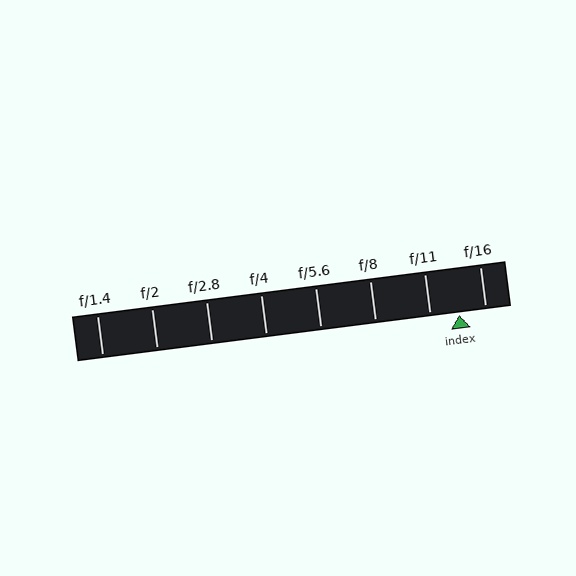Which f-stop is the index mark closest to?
The index mark is closest to f/16.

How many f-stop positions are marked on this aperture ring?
There are 8 f-stop positions marked.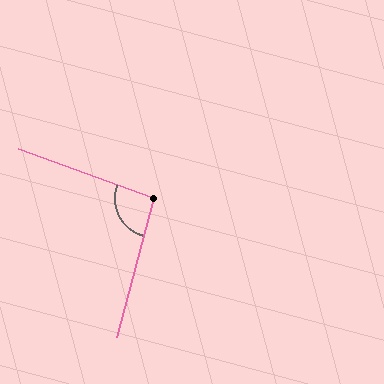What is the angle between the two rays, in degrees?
Approximately 95 degrees.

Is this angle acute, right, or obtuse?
It is approximately a right angle.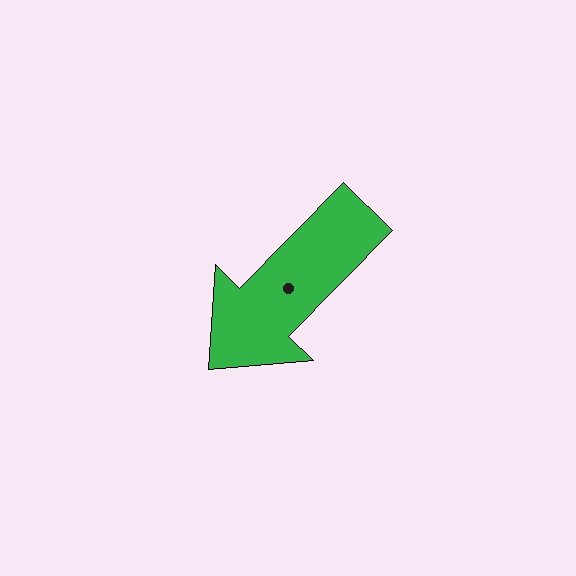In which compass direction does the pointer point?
Southwest.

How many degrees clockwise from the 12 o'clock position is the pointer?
Approximately 224 degrees.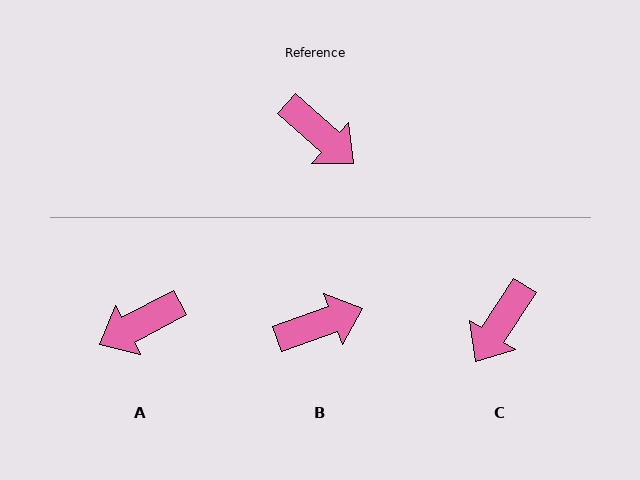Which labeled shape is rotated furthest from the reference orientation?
A, about 111 degrees away.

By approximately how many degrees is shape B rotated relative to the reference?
Approximately 62 degrees counter-clockwise.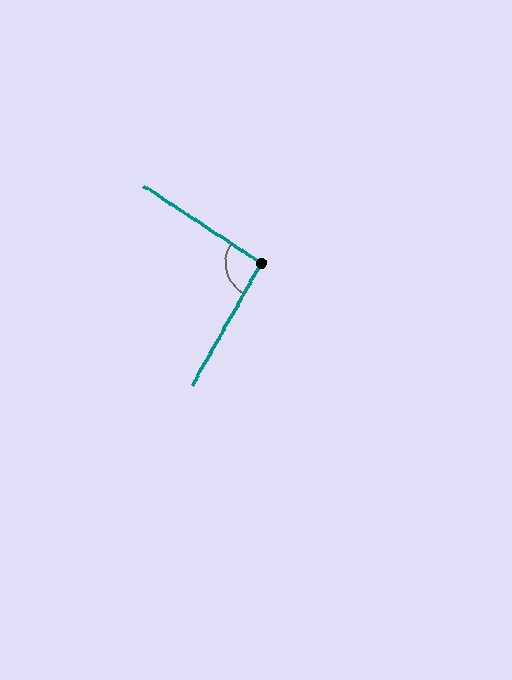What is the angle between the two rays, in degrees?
Approximately 94 degrees.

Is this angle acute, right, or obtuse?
It is approximately a right angle.